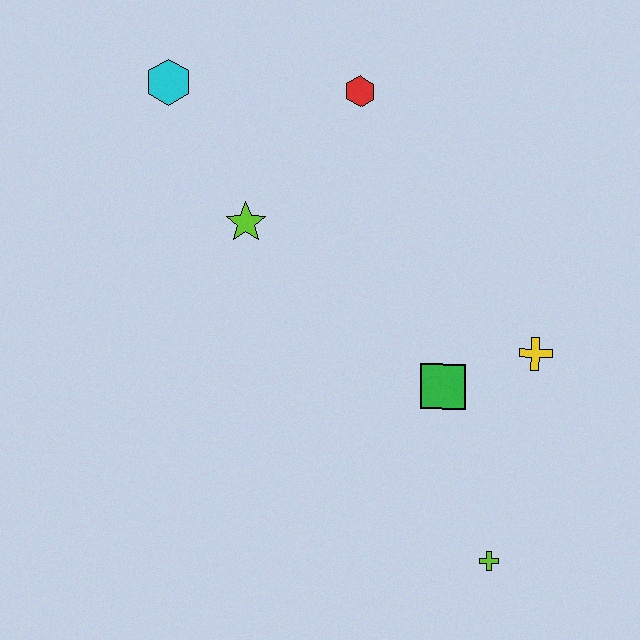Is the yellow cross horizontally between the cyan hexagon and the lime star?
No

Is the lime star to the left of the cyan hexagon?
No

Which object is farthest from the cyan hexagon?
The lime cross is farthest from the cyan hexagon.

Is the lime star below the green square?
No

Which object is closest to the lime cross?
The green square is closest to the lime cross.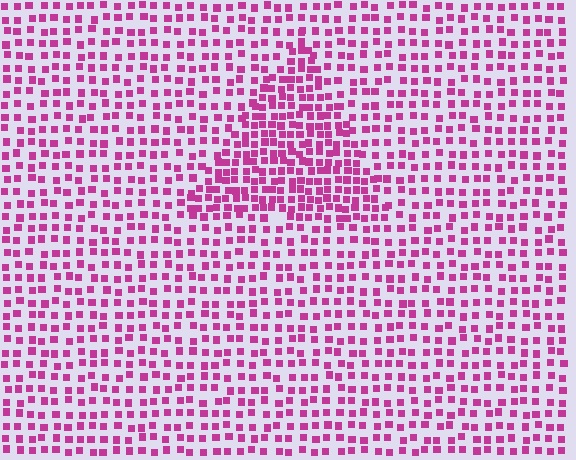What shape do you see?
I see a triangle.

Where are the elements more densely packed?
The elements are more densely packed inside the triangle boundary.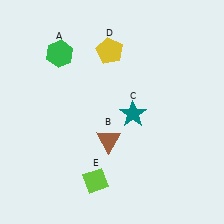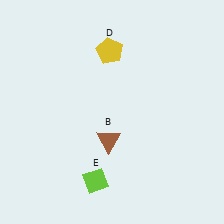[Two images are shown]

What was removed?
The green hexagon (A), the teal star (C) were removed in Image 2.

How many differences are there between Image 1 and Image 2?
There are 2 differences between the two images.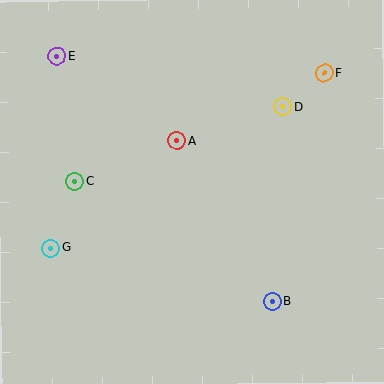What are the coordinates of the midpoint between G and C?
The midpoint between G and C is at (62, 215).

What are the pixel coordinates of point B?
Point B is at (273, 301).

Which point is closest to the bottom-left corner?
Point G is closest to the bottom-left corner.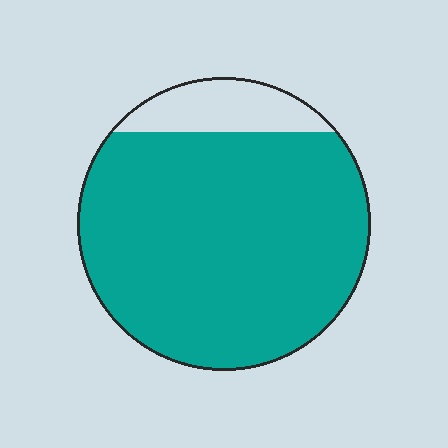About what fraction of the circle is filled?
About seven eighths (7/8).